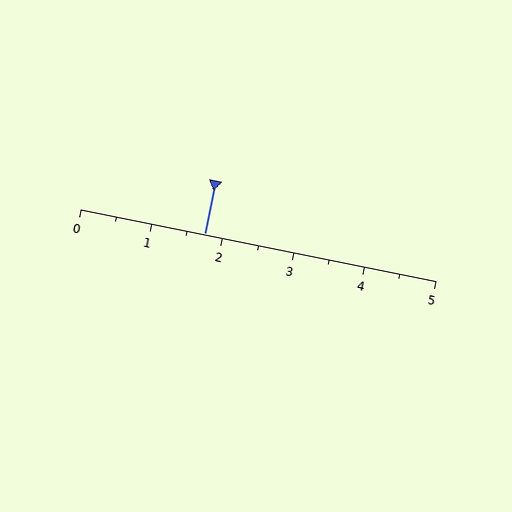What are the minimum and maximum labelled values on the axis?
The axis runs from 0 to 5.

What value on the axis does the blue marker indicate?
The marker indicates approximately 1.8.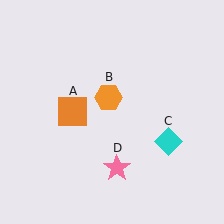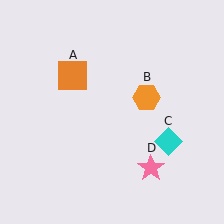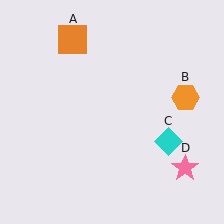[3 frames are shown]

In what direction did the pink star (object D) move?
The pink star (object D) moved right.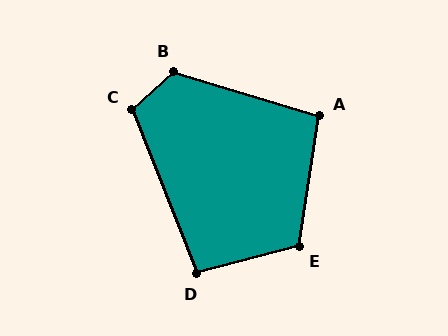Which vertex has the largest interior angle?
B, at approximately 120 degrees.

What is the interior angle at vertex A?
Approximately 98 degrees (obtuse).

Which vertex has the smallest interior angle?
D, at approximately 97 degrees.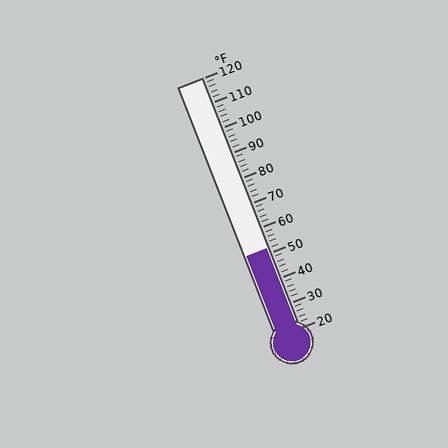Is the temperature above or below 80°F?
The temperature is below 80°F.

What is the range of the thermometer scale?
The thermometer scale ranges from 20°F to 120°F.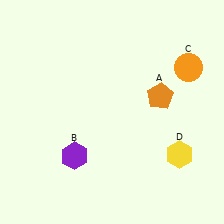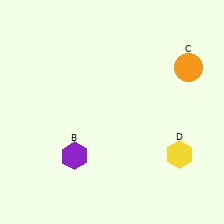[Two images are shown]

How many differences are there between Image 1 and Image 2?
There is 1 difference between the two images.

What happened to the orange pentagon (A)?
The orange pentagon (A) was removed in Image 2. It was in the top-right area of Image 1.